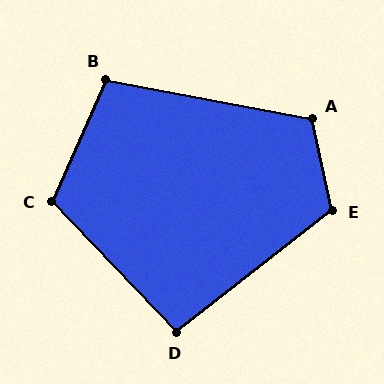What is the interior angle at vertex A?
Approximately 112 degrees (obtuse).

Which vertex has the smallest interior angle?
D, at approximately 96 degrees.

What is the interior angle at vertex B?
Approximately 104 degrees (obtuse).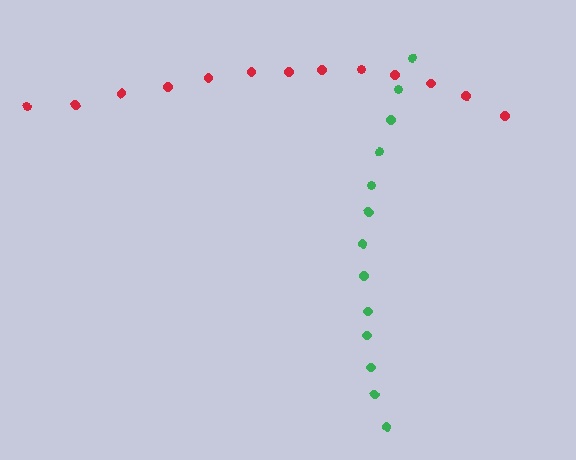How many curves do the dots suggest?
There are 2 distinct paths.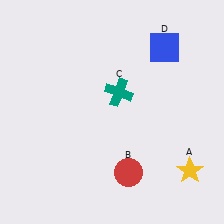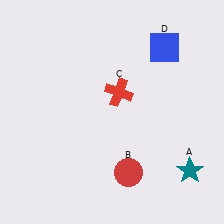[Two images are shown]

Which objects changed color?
A changed from yellow to teal. C changed from teal to red.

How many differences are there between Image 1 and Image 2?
There are 2 differences between the two images.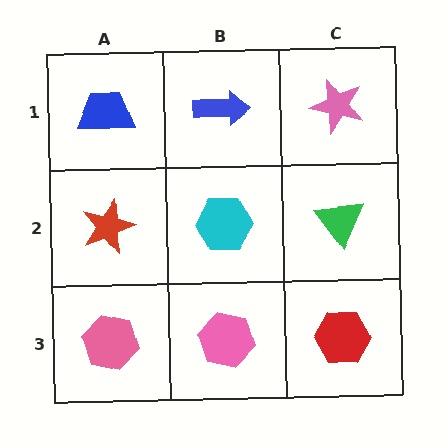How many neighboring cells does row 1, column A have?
2.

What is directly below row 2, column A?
A pink hexagon.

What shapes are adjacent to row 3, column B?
A cyan hexagon (row 2, column B), a pink hexagon (row 3, column A), a red hexagon (row 3, column C).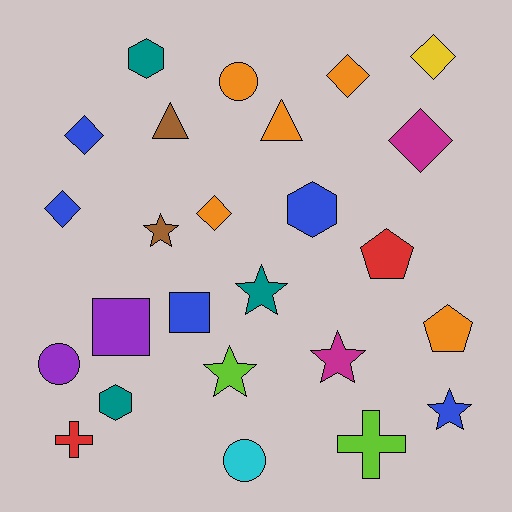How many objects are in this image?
There are 25 objects.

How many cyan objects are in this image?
There is 1 cyan object.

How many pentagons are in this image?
There are 2 pentagons.